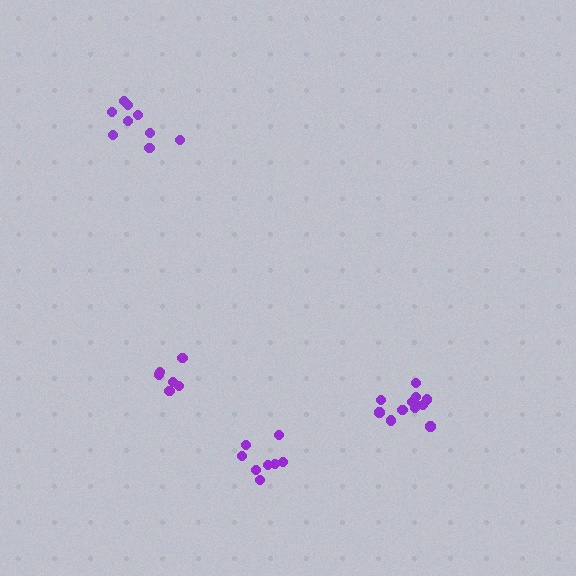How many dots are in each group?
Group 1: 8 dots, Group 2: 6 dots, Group 3: 12 dots, Group 4: 9 dots (35 total).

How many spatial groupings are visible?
There are 4 spatial groupings.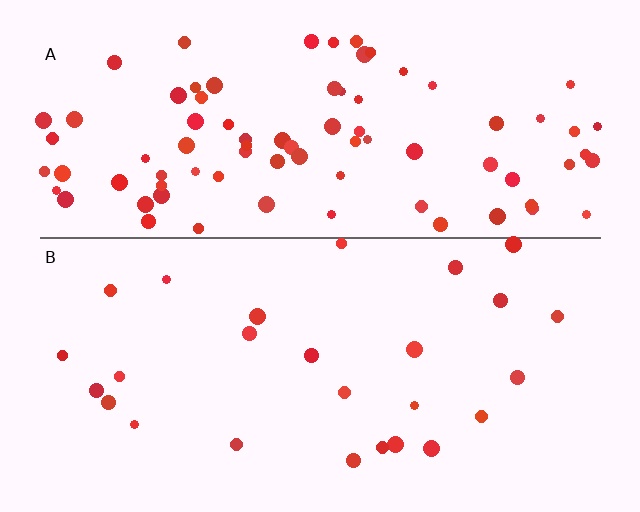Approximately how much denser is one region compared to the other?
Approximately 3.2× — region A over region B.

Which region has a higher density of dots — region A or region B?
A (the top).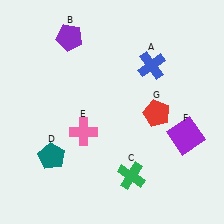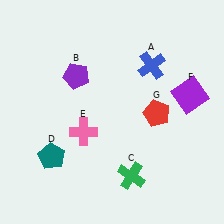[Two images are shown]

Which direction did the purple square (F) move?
The purple square (F) moved up.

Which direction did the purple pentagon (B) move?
The purple pentagon (B) moved down.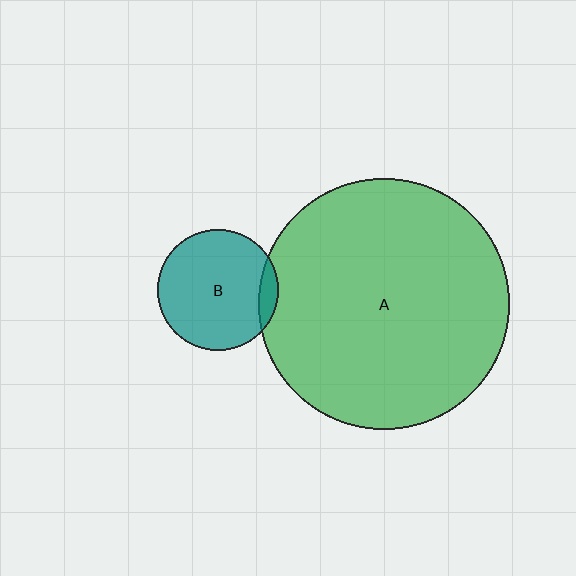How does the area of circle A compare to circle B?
Approximately 4.3 times.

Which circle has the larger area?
Circle A (green).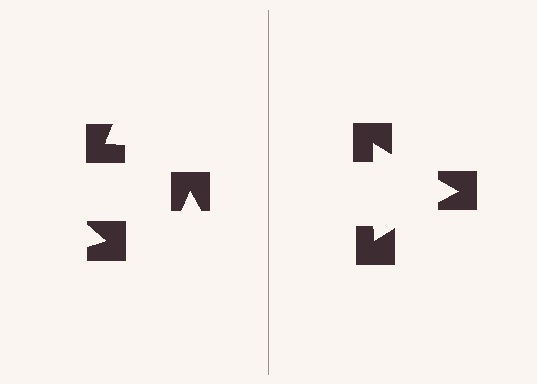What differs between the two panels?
The notched squares are positioned identically on both sides; only the wedge orientations differ. On the right they align to a triangle; on the left they are misaligned.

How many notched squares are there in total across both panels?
6 — 3 on each side.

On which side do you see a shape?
An illusory triangle appears on the right side. On the left side the wedge cuts are rotated, so no coherent shape forms.